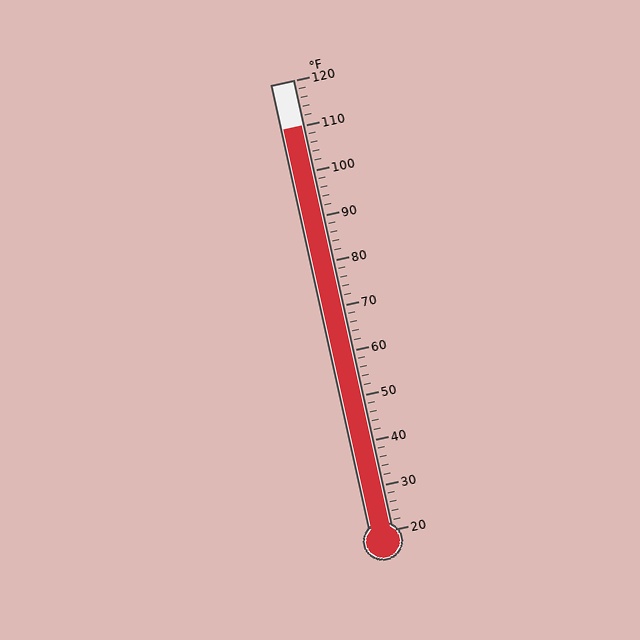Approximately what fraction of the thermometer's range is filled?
The thermometer is filled to approximately 90% of its range.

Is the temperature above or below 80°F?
The temperature is above 80°F.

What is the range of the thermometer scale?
The thermometer scale ranges from 20°F to 120°F.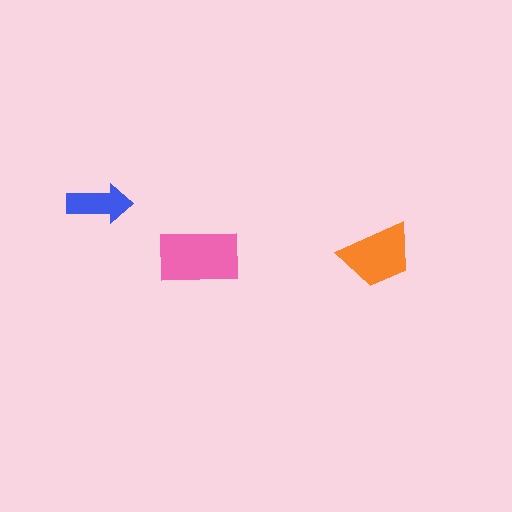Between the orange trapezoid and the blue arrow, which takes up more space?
The orange trapezoid.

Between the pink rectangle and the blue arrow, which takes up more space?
The pink rectangle.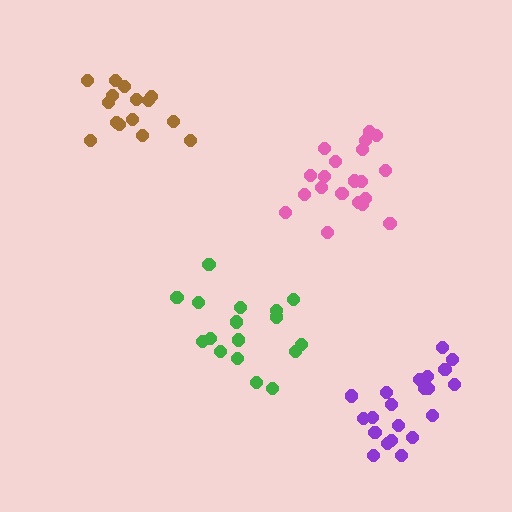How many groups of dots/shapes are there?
There are 4 groups.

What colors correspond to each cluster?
The clusters are colored: pink, purple, green, brown.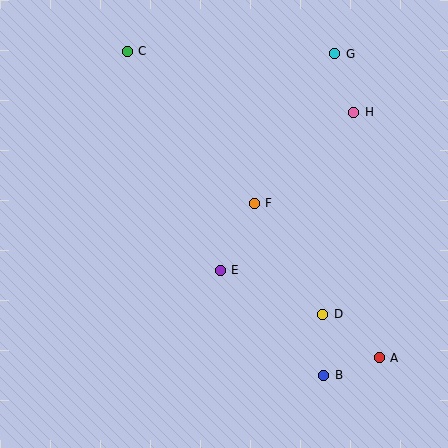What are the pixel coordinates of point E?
Point E is at (220, 270).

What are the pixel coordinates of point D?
Point D is at (323, 314).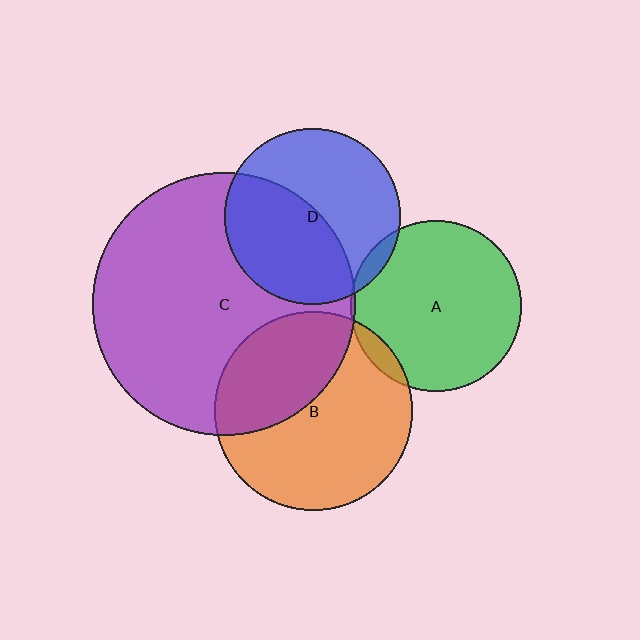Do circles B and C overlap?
Yes.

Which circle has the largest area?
Circle C (purple).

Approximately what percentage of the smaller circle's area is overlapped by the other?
Approximately 35%.